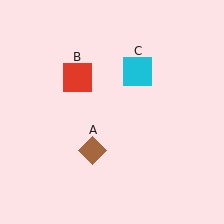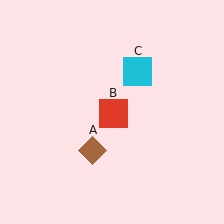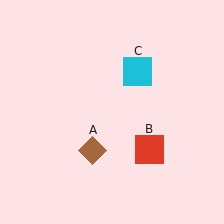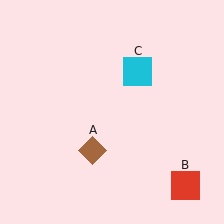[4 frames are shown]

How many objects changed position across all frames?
1 object changed position: red square (object B).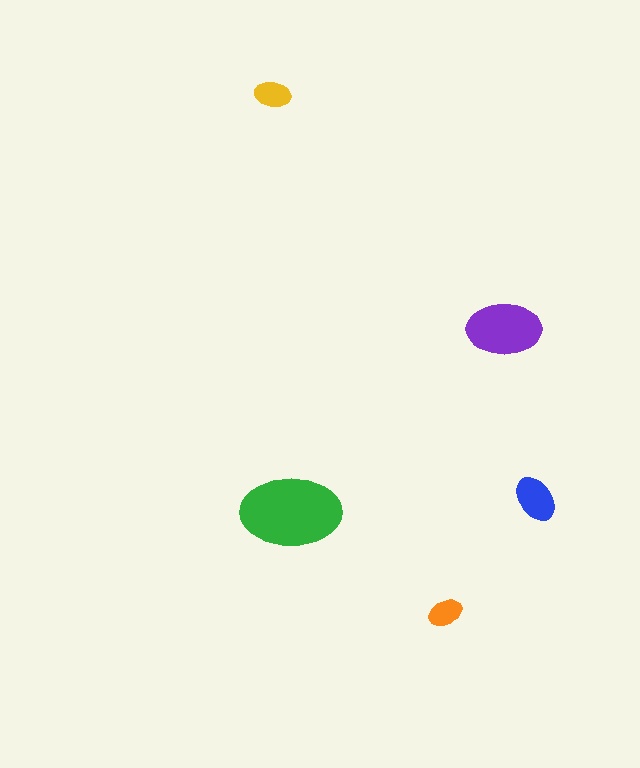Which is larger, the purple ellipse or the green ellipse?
The green one.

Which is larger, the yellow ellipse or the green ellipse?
The green one.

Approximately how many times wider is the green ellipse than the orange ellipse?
About 3 times wider.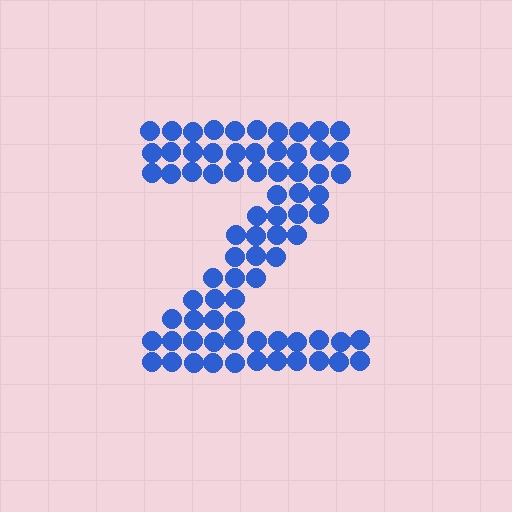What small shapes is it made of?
It is made of small circles.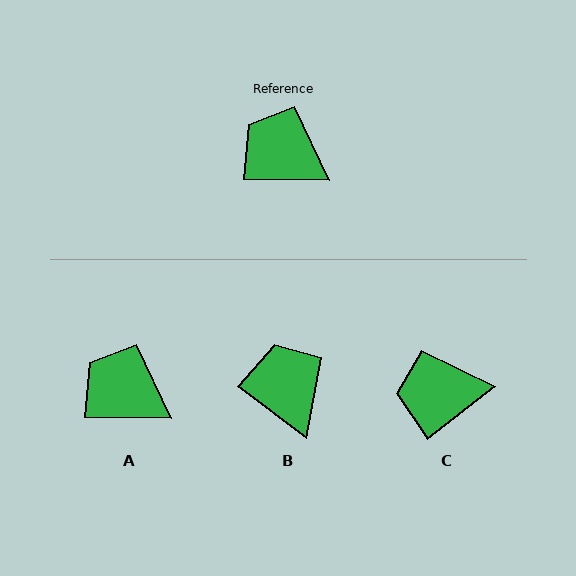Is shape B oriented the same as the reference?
No, it is off by about 36 degrees.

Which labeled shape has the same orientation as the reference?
A.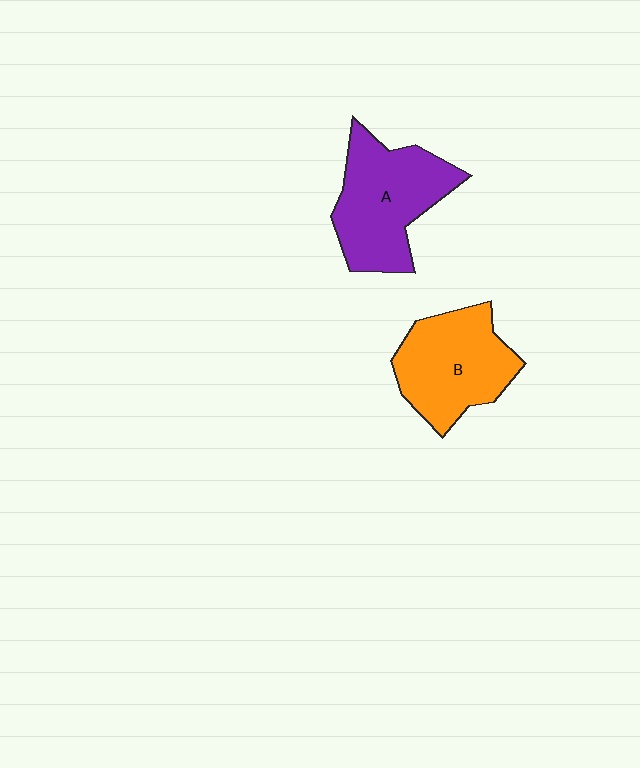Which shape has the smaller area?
Shape B (orange).